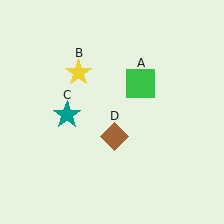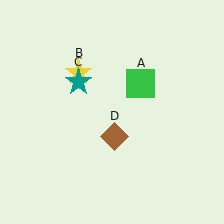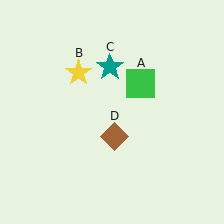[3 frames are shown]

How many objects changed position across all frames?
1 object changed position: teal star (object C).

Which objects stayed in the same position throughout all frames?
Green square (object A) and yellow star (object B) and brown diamond (object D) remained stationary.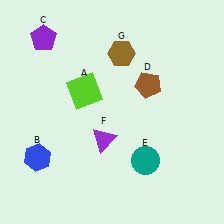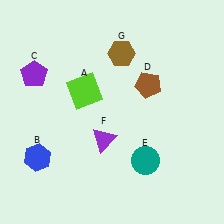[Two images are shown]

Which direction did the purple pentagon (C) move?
The purple pentagon (C) moved down.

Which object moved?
The purple pentagon (C) moved down.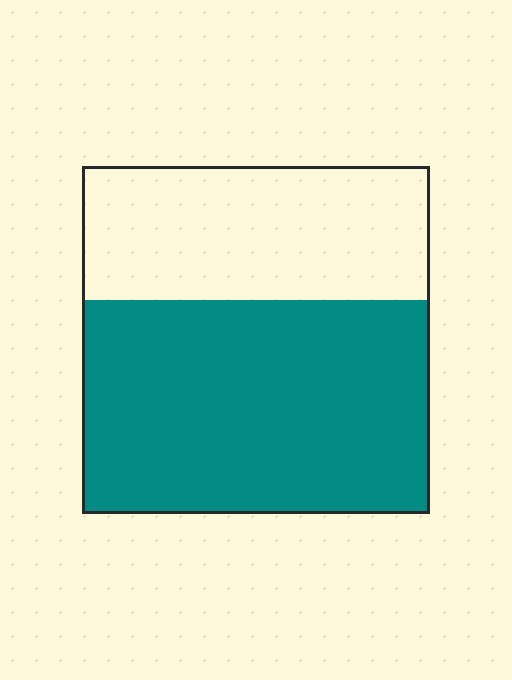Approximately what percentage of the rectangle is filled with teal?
Approximately 60%.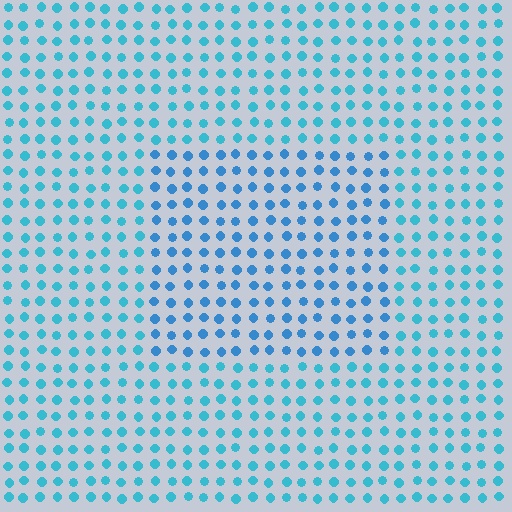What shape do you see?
I see a rectangle.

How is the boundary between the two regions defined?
The boundary is defined purely by a slight shift in hue (about 20 degrees). Spacing, size, and orientation are identical on both sides.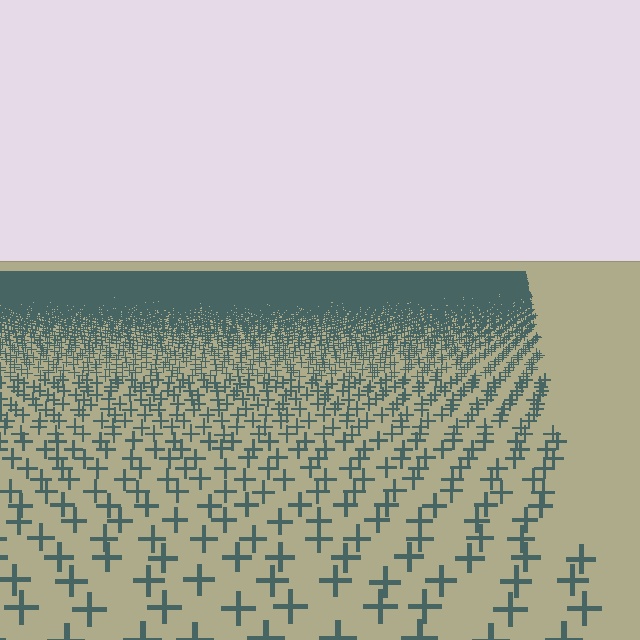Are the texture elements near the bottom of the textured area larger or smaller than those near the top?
Larger. Near the bottom, elements are closer to the viewer and appear at a bigger on-screen size.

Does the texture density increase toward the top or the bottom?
Density increases toward the top.